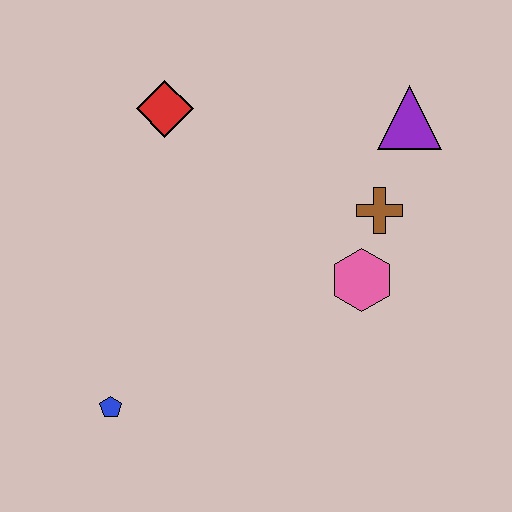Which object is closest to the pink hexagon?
The brown cross is closest to the pink hexagon.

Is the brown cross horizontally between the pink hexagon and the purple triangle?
Yes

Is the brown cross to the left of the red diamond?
No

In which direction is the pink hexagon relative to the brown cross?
The pink hexagon is below the brown cross.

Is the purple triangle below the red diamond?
Yes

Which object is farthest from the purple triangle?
The blue pentagon is farthest from the purple triangle.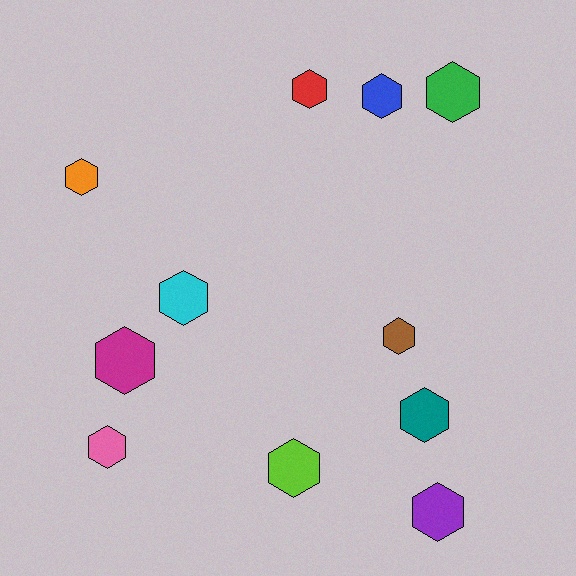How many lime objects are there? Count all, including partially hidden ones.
There is 1 lime object.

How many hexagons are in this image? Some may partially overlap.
There are 11 hexagons.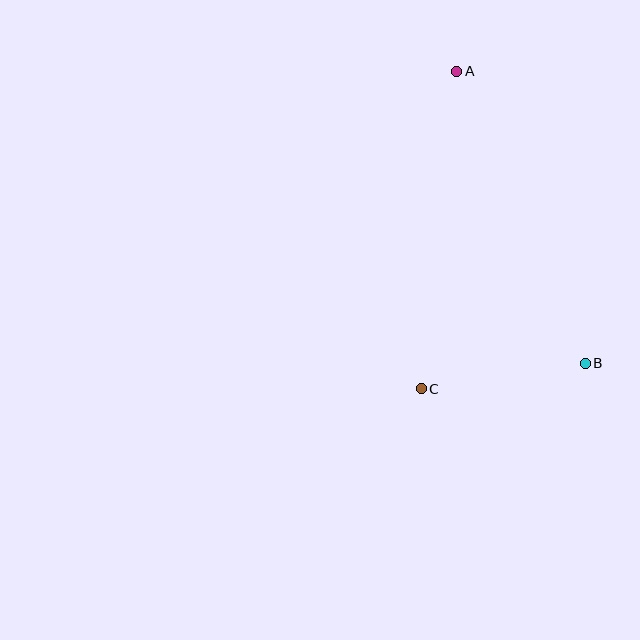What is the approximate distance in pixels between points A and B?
The distance between A and B is approximately 319 pixels.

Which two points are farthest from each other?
Points A and C are farthest from each other.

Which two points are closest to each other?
Points B and C are closest to each other.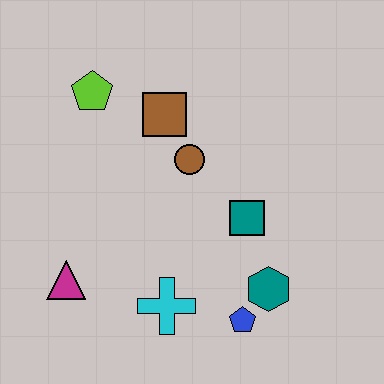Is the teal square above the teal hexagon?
Yes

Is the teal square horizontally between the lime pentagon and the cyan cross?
No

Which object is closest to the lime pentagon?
The brown square is closest to the lime pentagon.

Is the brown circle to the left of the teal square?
Yes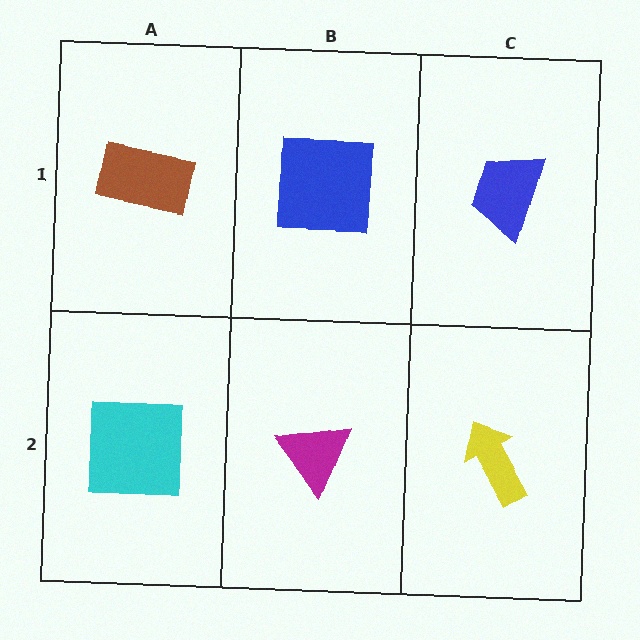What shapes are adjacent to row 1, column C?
A yellow arrow (row 2, column C), a blue square (row 1, column B).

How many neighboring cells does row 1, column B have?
3.